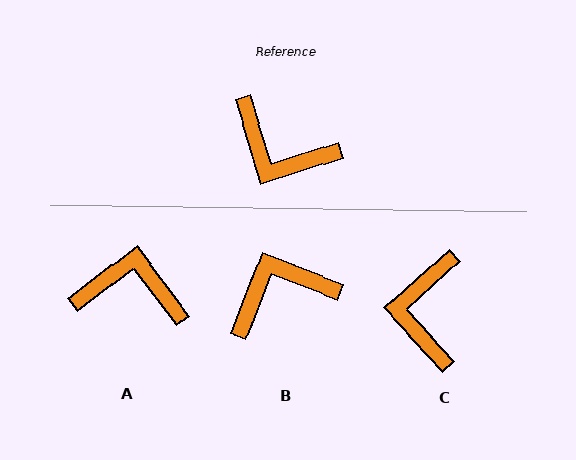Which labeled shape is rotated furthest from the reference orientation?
A, about 160 degrees away.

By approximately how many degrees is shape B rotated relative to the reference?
Approximately 128 degrees clockwise.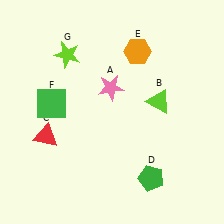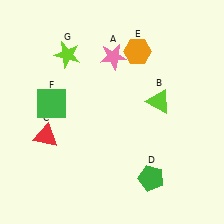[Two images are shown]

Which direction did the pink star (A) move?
The pink star (A) moved up.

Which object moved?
The pink star (A) moved up.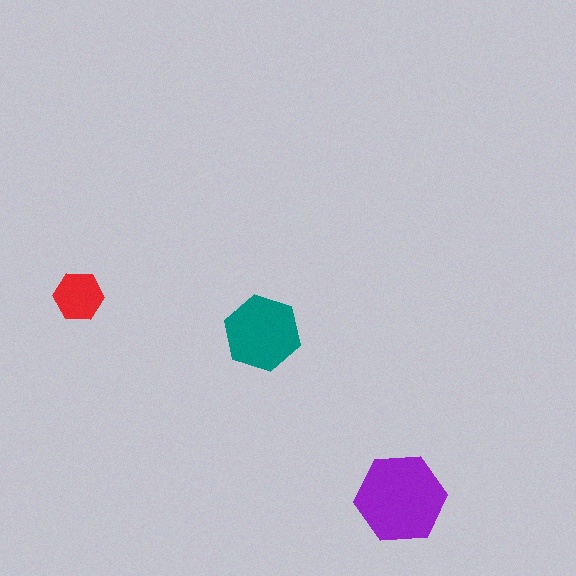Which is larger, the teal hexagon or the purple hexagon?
The purple one.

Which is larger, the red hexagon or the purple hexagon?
The purple one.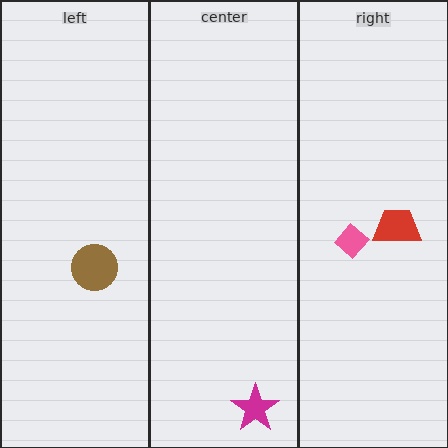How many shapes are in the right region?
2.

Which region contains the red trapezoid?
The right region.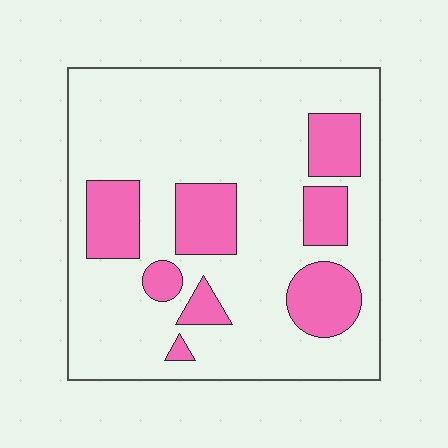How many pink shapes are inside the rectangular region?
8.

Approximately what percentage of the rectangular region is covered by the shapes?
Approximately 25%.